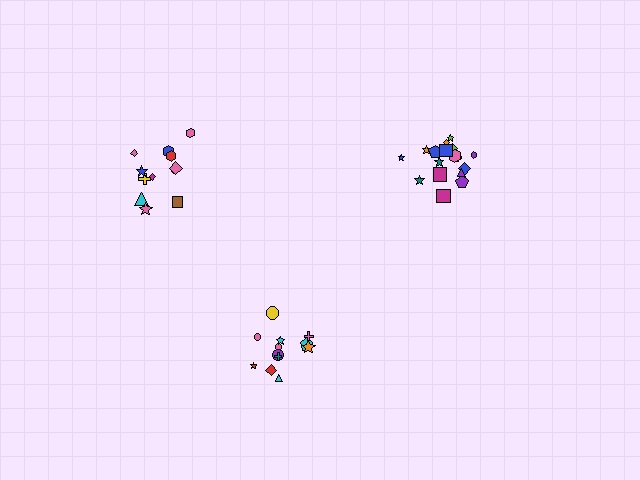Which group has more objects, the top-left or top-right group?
The top-right group.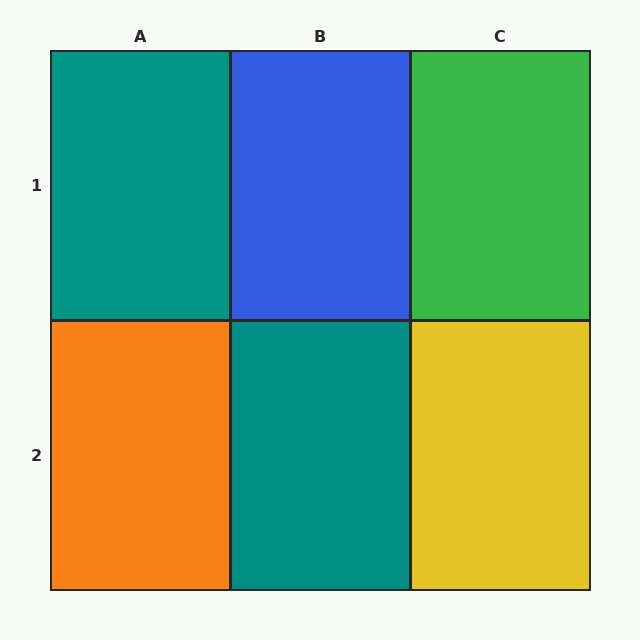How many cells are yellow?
1 cell is yellow.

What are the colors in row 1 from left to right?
Teal, blue, green.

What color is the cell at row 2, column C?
Yellow.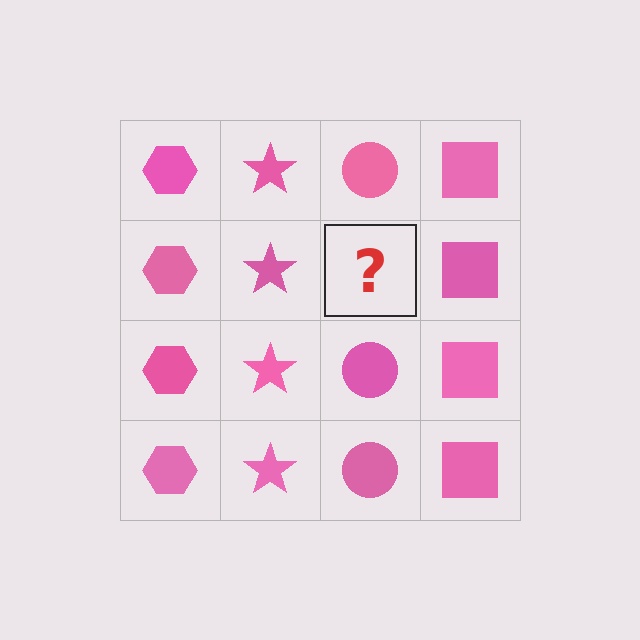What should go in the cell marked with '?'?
The missing cell should contain a pink circle.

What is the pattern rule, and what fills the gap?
The rule is that each column has a consistent shape. The gap should be filled with a pink circle.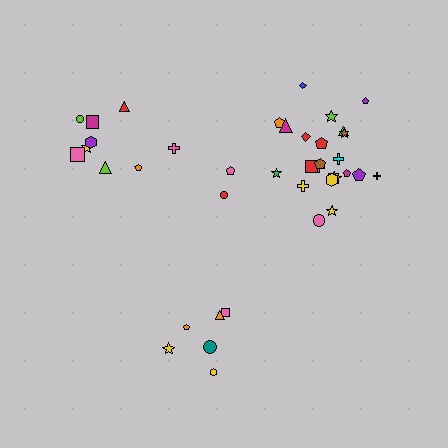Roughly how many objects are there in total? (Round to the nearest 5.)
Roughly 40 objects in total.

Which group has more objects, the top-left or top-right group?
The top-right group.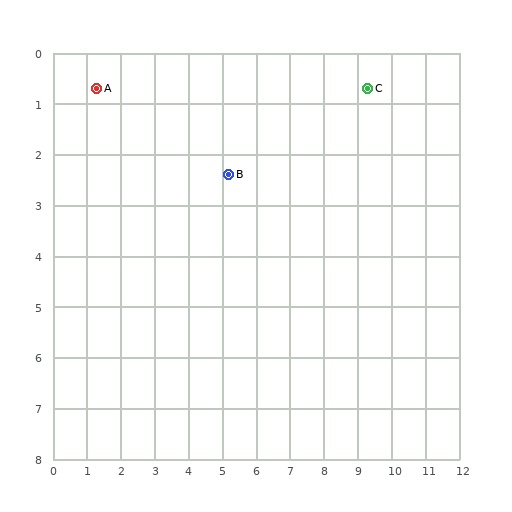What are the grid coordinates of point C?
Point C is at approximately (9.3, 0.7).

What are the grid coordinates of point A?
Point A is at approximately (1.3, 0.7).